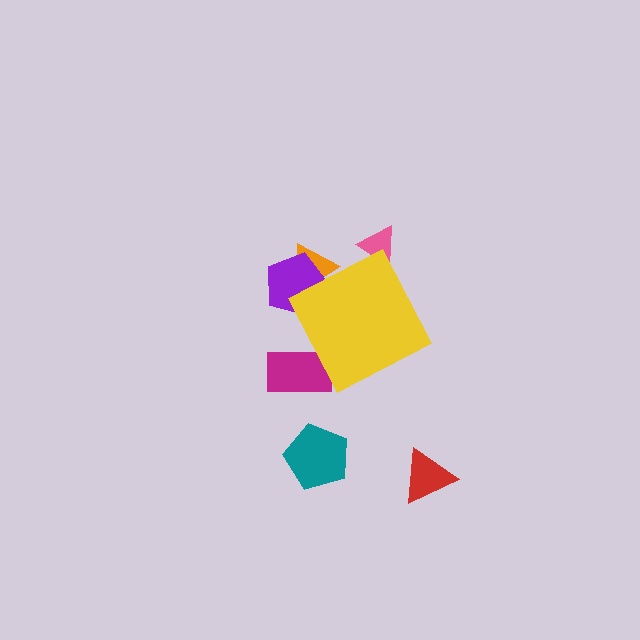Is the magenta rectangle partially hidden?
Yes, the magenta rectangle is partially hidden behind the yellow diamond.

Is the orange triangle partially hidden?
Yes, the orange triangle is partially hidden behind the yellow diamond.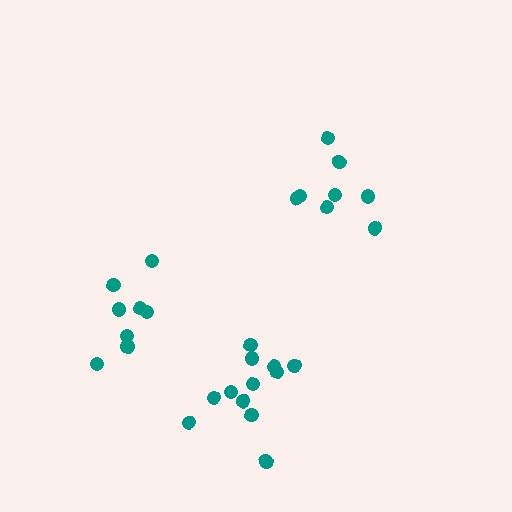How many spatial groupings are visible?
There are 3 spatial groupings.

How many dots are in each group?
Group 1: 8 dots, Group 2: 8 dots, Group 3: 12 dots (28 total).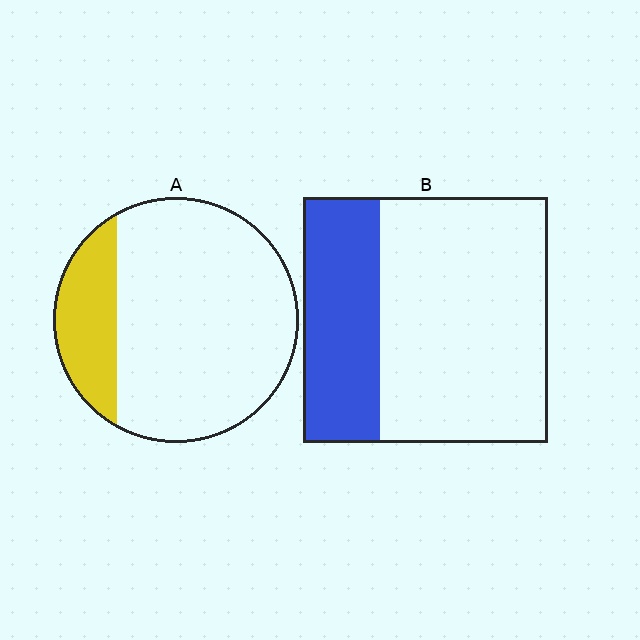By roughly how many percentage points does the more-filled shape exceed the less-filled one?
By roughly 10 percentage points (B over A).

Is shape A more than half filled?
No.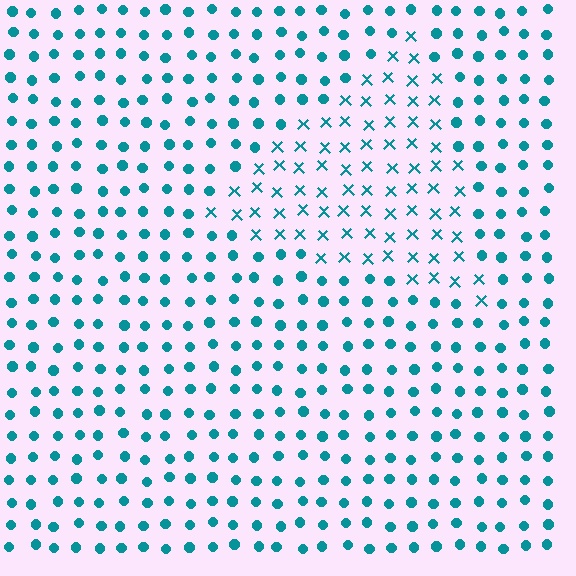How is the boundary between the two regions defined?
The boundary is defined by a change in element shape: X marks inside vs. circles outside. All elements share the same color and spacing.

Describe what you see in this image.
The image is filled with small teal elements arranged in a uniform grid. A triangle-shaped region contains X marks, while the surrounding area contains circles. The boundary is defined purely by the change in element shape.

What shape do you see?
I see a triangle.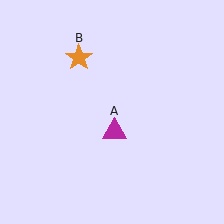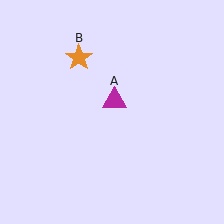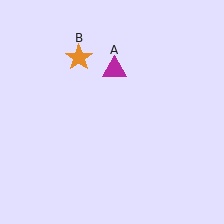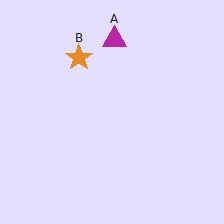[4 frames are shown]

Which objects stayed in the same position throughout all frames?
Orange star (object B) remained stationary.